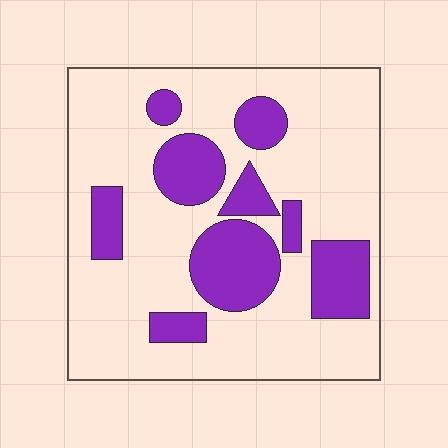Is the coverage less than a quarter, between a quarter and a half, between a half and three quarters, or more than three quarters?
Between a quarter and a half.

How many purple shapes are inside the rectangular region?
9.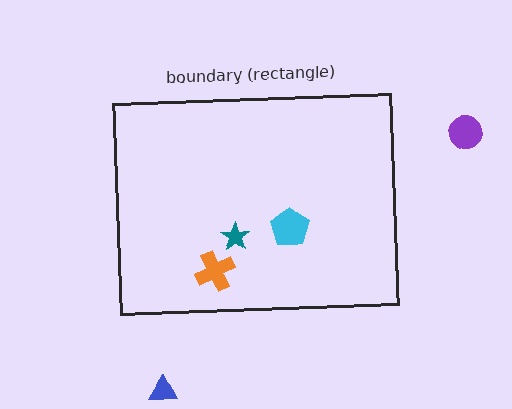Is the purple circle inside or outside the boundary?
Outside.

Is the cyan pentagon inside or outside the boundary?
Inside.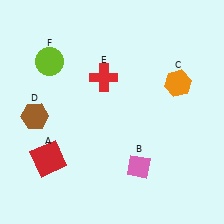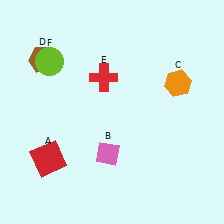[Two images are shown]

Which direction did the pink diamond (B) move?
The pink diamond (B) moved left.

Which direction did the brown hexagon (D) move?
The brown hexagon (D) moved up.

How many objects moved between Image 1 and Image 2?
2 objects moved between the two images.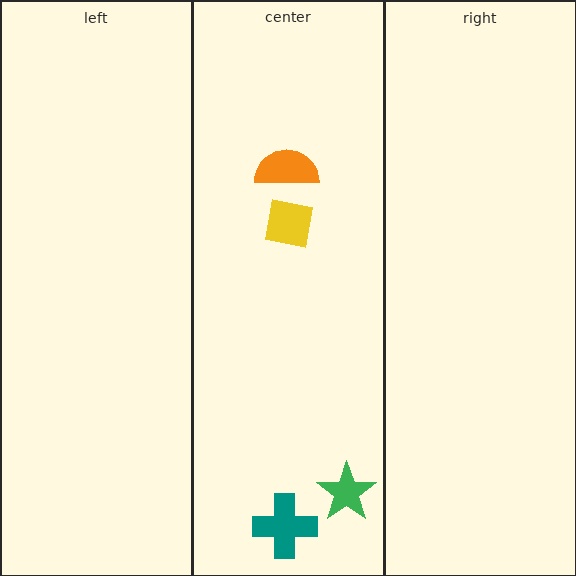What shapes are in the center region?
The teal cross, the green star, the orange semicircle, the yellow square.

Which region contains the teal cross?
The center region.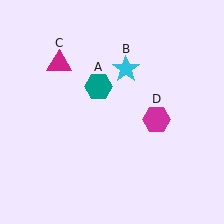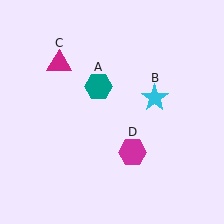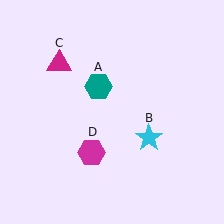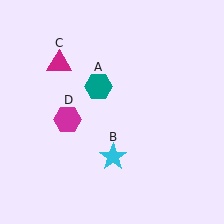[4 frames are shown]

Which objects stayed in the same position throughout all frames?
Teal hexagon (object A) and magenta triangle (object C) remained stationary.